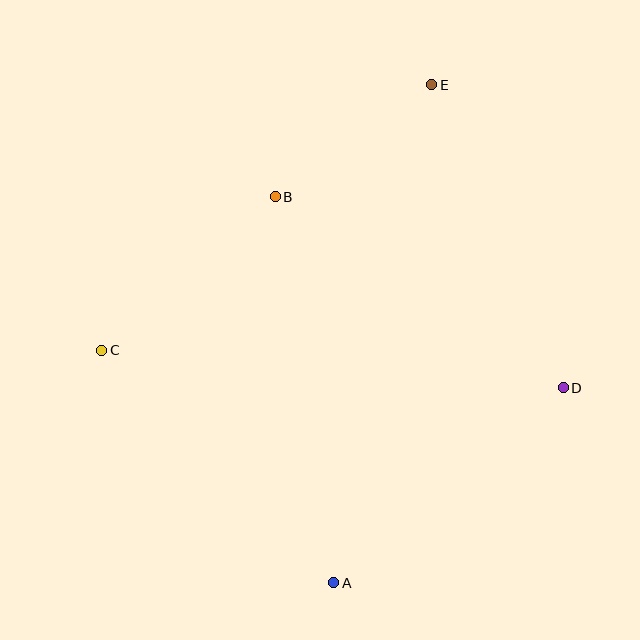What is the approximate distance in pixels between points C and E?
The distance between C and E is approximately 424 pixels.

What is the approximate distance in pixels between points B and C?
The distance between B and C is approximately 232 pixels.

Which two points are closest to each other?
Points B and E are closest to each other.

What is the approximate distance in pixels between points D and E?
The distance between D and E is approximately 330 pixels.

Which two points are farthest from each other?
Points A and E are farthest from each other.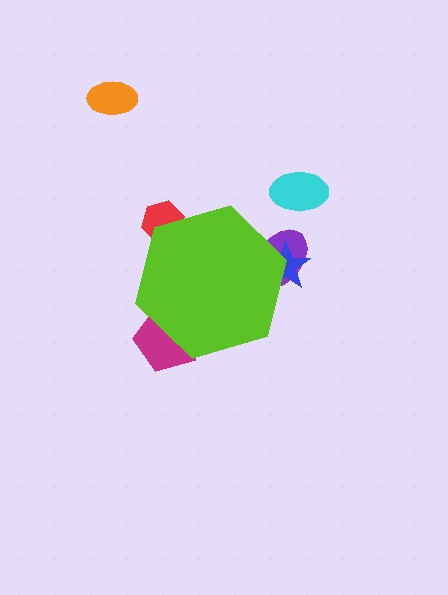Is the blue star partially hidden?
Yes, the blue star is partially hidden behind the lime hexagon.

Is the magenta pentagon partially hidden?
Yes, the magenta pentagon is partially hidden behind the lime hexagon.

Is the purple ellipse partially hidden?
Yes, the purple ellipse is partially hidden behind the lime hexagon.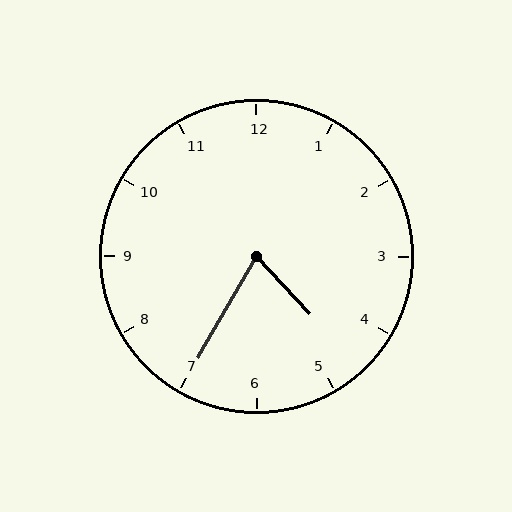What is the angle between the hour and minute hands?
Approximately 72 degrees.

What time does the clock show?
4:35.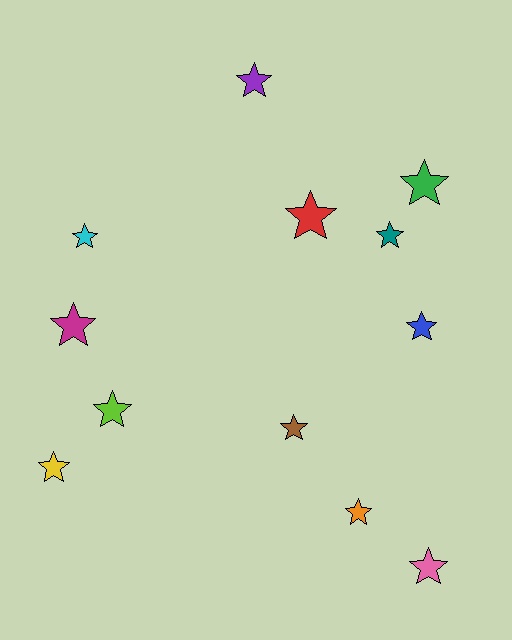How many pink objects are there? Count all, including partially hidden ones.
There is 1 pink object.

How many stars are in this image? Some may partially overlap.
There are 12 stars.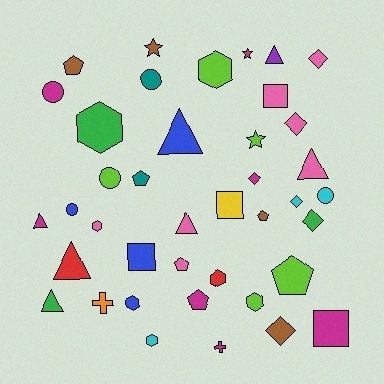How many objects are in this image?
There are 40 objects.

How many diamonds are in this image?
There are 6 diamonds.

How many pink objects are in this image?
There are 7 pink objects.